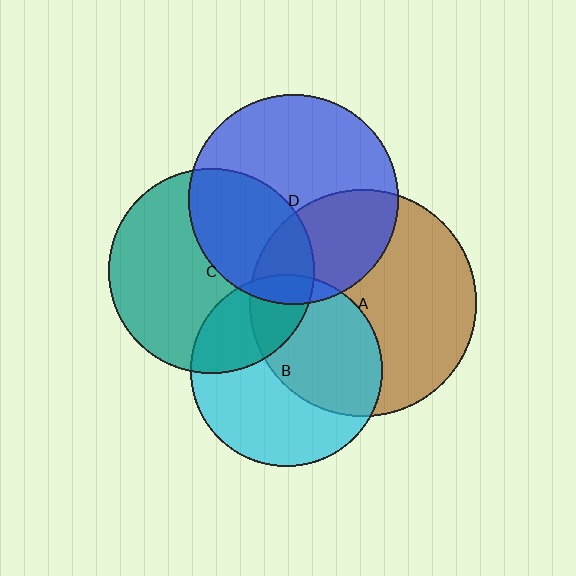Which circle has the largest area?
Circle A (brown).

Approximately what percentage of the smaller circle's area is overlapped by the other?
Approximately 50%.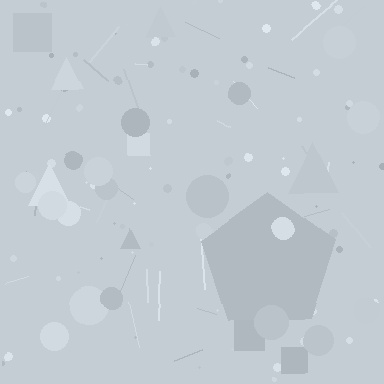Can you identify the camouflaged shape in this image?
The camouflaged shape is a pentagon.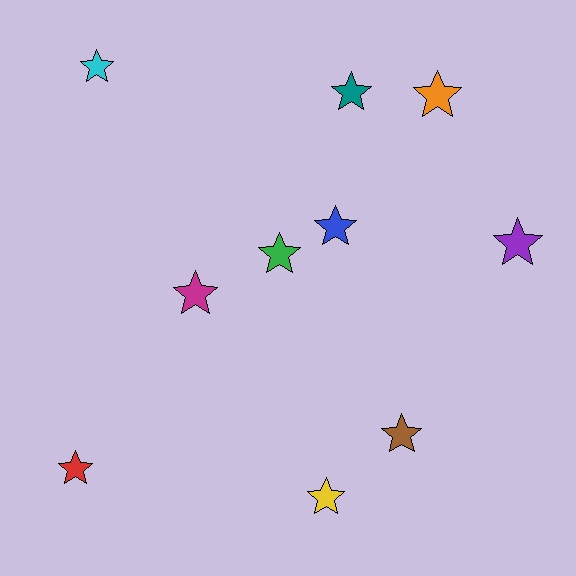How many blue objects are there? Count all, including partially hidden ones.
There is 1 blue object.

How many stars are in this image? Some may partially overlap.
There are 10 stars.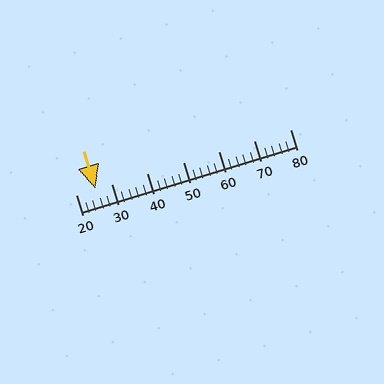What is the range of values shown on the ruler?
The ruler shows values from 20 to 80.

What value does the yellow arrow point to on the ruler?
The yellow arrow points to approximately 26.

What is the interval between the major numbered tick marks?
The major tick marks are spaced 10 units apart.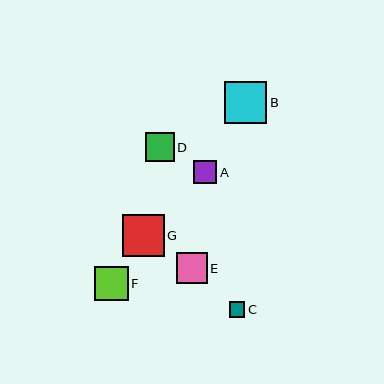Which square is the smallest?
Square C is the smallest with a size of approximately 15 pixels.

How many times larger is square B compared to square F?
Square B is approximately 1.3 times the size of square F.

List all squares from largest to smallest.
From largest to smallest: B, G, F, E, D, A, C.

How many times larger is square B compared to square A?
Square B is approximately 1.9 times the size of square A.